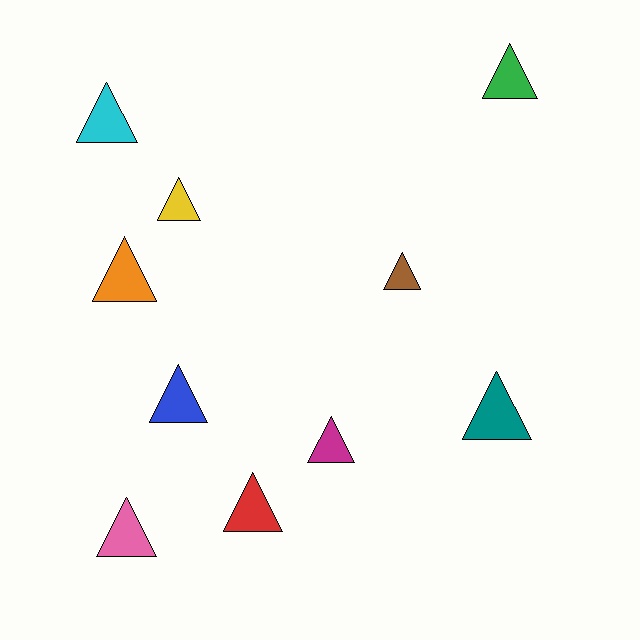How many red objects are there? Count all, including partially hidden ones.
There is 1 red object.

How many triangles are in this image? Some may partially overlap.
There are 10 triangles.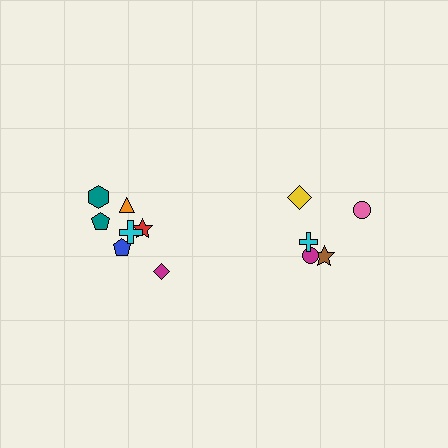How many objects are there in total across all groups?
There are 12 objects.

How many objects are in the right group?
There are 5 objects.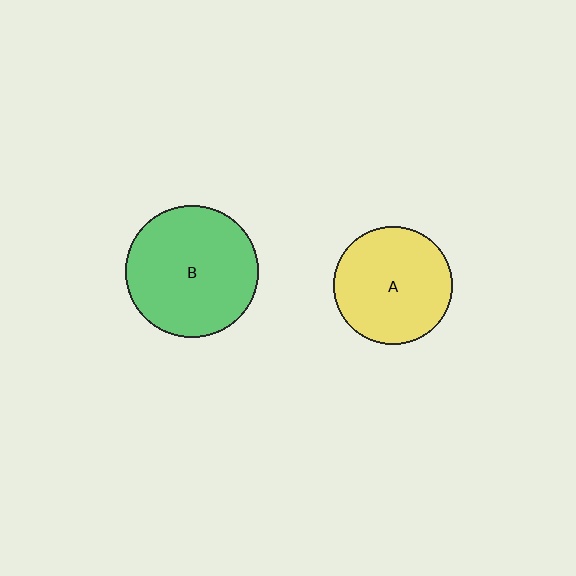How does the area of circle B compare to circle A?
Approximately 1.3 times.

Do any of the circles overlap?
No, none of the circles overlap.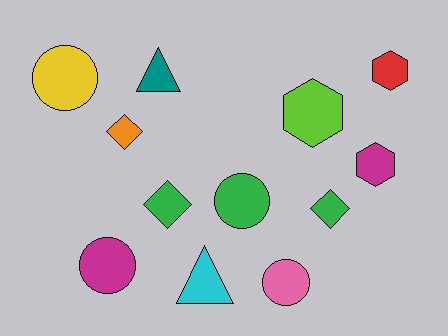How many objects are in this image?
There are 12 objects.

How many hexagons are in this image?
There are 3 hexagons.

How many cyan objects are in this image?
There is 1 cyan object.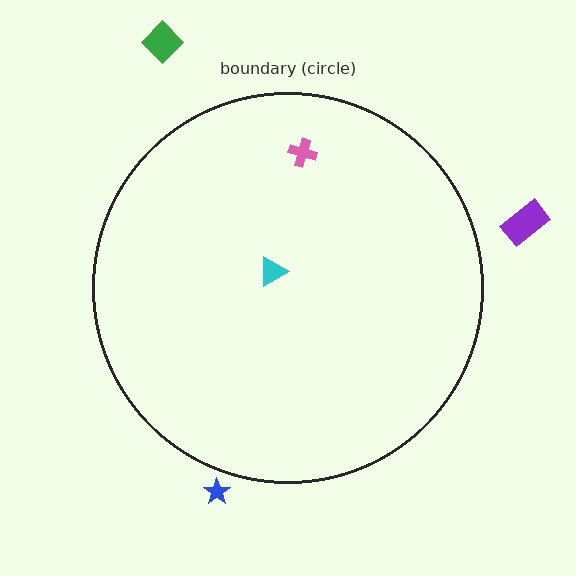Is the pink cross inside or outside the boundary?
Inside.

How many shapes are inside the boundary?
2 inside, 3 outside.